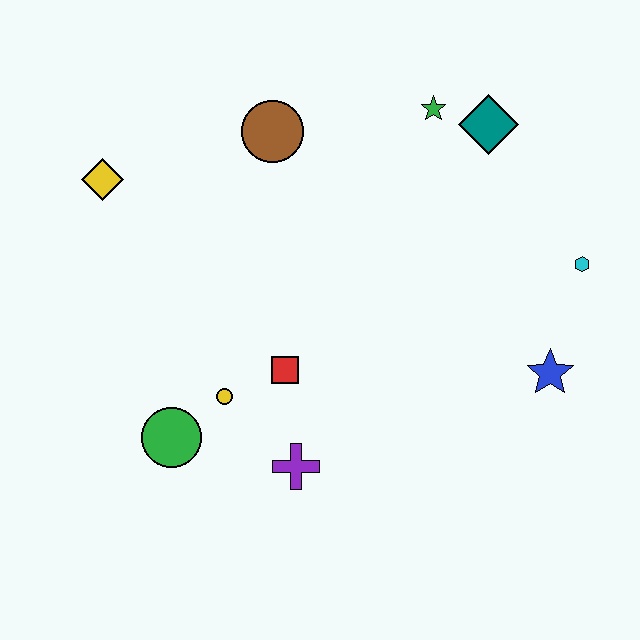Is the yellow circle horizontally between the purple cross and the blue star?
No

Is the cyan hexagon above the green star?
No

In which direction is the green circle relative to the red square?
The green circle is to the left of the red square.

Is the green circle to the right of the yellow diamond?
Yes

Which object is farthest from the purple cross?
The teal diamond is farthest from the purple cross.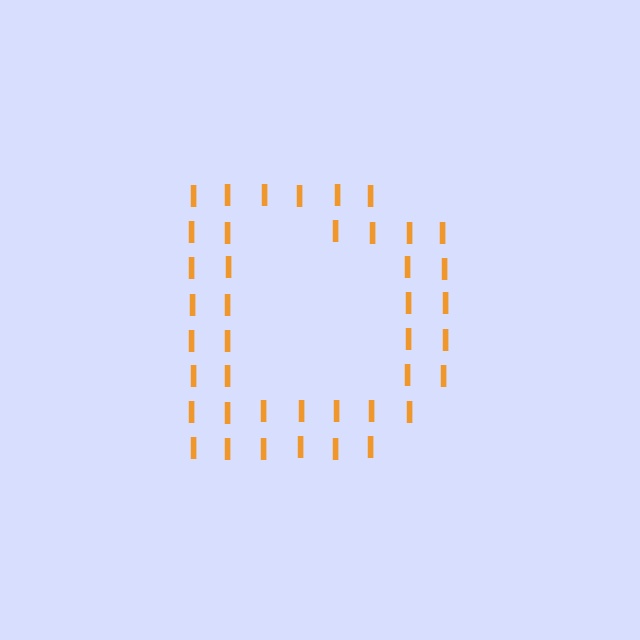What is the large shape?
The large shape is the letter D.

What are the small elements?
The small elements are letter I's.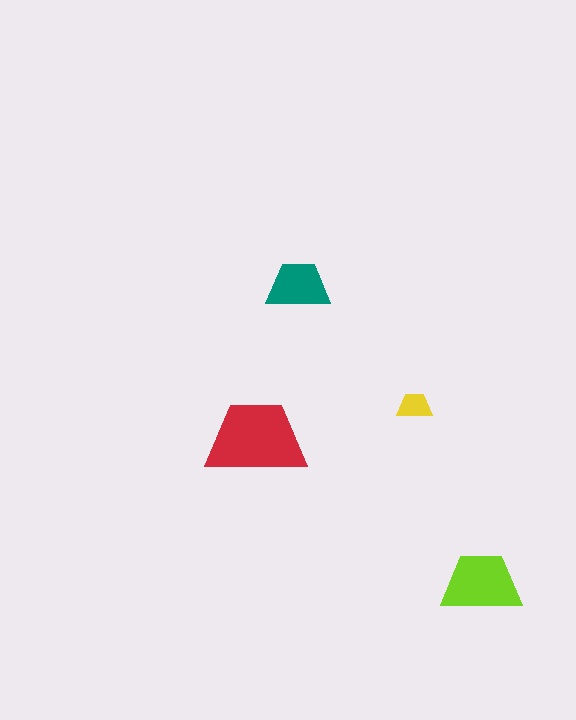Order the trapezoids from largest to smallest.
the red one, the lime one, the teal one, the yellow one.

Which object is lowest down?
The lime trapezoid is bottommost.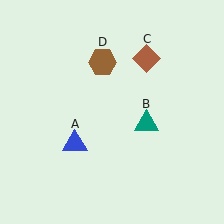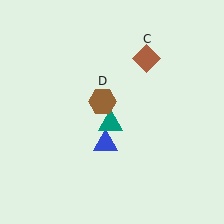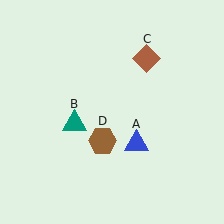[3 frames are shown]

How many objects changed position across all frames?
3 objects changed position: blue triangle (object A), teal triangle (object B), brown hexagon (object D).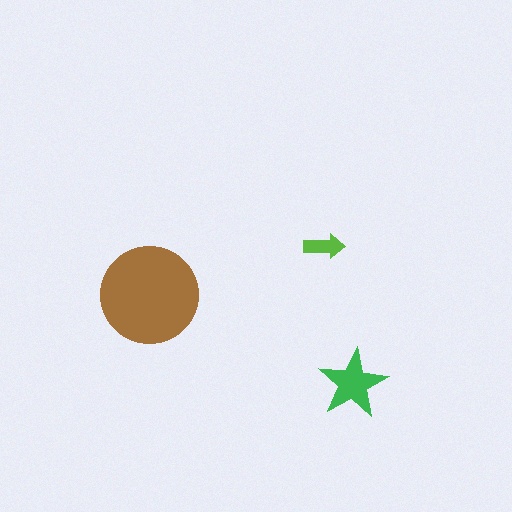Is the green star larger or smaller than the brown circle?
Smaller.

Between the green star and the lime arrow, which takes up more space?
The green star.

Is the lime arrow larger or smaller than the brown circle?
Smaller.